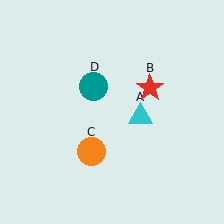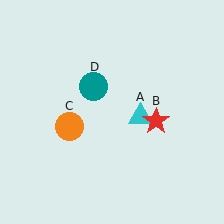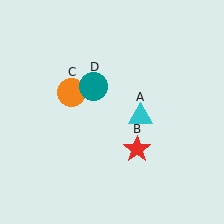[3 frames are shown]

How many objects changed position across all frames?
2 objects changed position: red star (object B), orange circle (object C).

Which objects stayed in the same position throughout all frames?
Cyan triangle (object A) and teal circle (object D) remained stationary.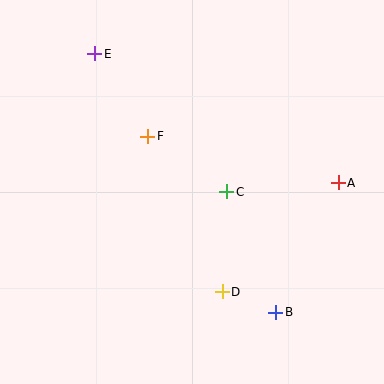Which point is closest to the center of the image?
Point C at (227, 192) is closest to the center.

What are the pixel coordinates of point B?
Point B is at (276, 312).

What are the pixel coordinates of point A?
Point A is at (338, 183).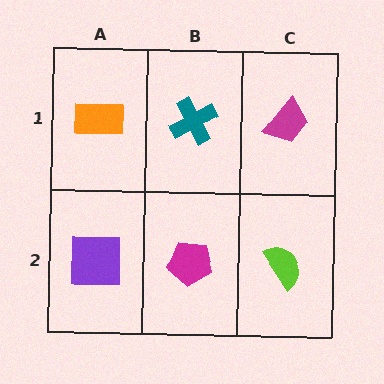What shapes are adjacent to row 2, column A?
An orange rectangle (row 1, column A), a magenta pentagon (row 2, column B).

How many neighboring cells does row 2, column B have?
3.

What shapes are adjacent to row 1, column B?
A magenta pentagon (row 2, column B), an orange rectangle (row 1, column A), a magenta trapezoid (row 1, column C).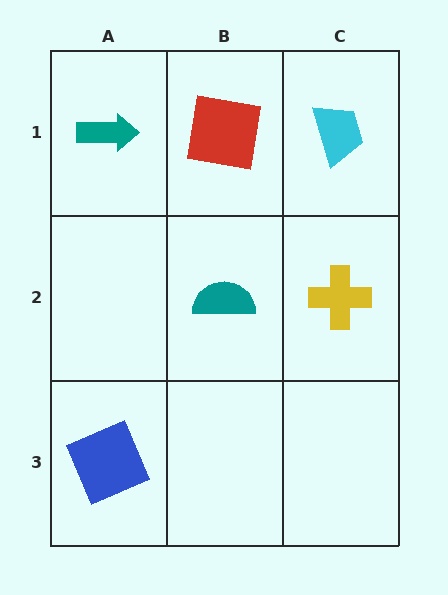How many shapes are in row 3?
1 shape.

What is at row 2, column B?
A teal semicircle.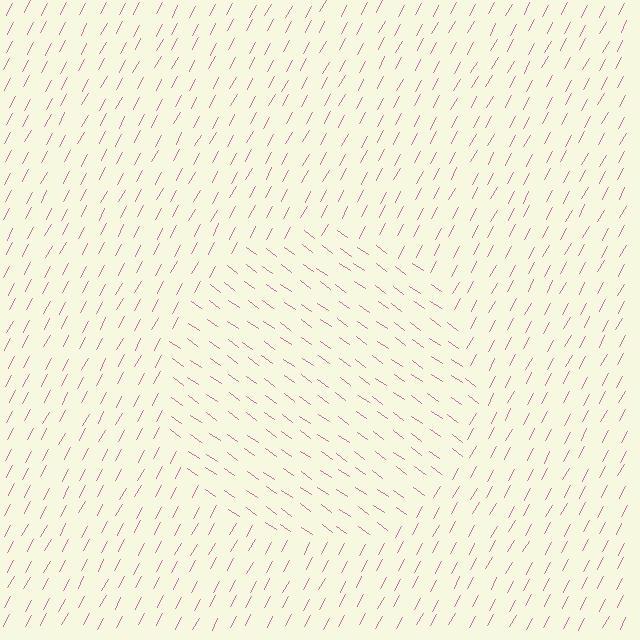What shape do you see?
I see a circle.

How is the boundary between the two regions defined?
The boundary is defined purely by a change in line orientation (approximately 83 degrees difference). All lines are the same color and thickness.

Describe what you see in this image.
The image is filled with small pink line segments. A circle region in the image has lines oriented differently from the surrounding lines, creating a visible texture boundary.